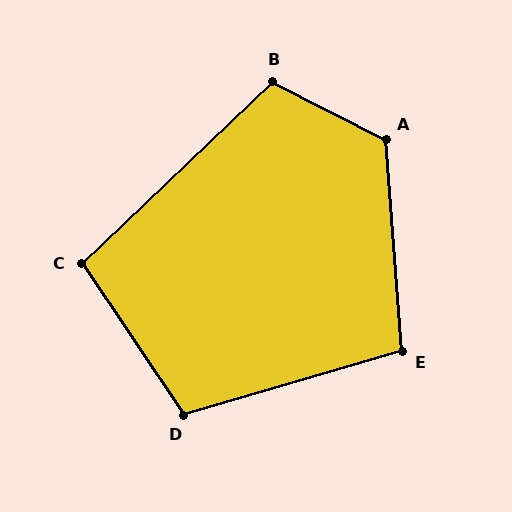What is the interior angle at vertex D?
Approximately 108 degrees (obtuse).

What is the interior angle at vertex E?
Approximately 102 degrees (obtuse).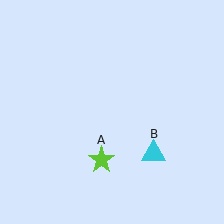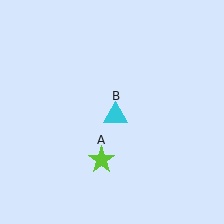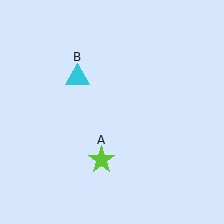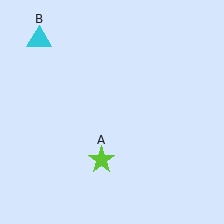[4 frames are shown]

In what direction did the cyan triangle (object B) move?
The cyan triangle (object B) moved up and to the left.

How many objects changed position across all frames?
1 object changed position: cyan triangle (object B).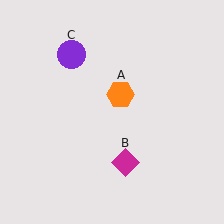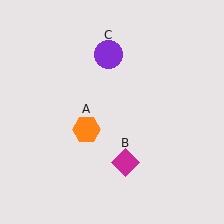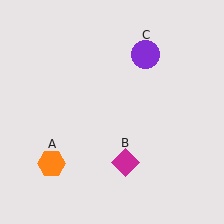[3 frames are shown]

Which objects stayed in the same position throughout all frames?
Magenta diamond (object B) remained stationary.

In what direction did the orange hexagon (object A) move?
The orange hexagon (object A) moved down and to the left.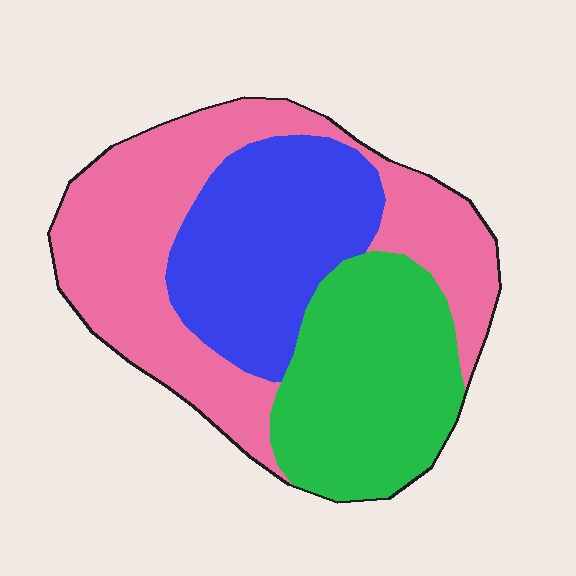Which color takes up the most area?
Pink, at roughly 45%.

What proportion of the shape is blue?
Blue takes up about one quarter (1/4) of the shape.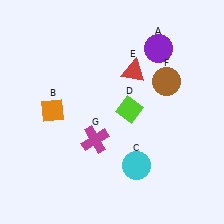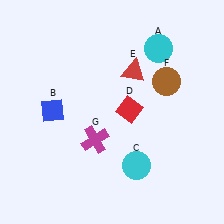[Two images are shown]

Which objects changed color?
A changed from purple to cyan. B changed from orange to blue. D changed from lime to red.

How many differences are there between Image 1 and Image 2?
There are 3 differences between the two images.